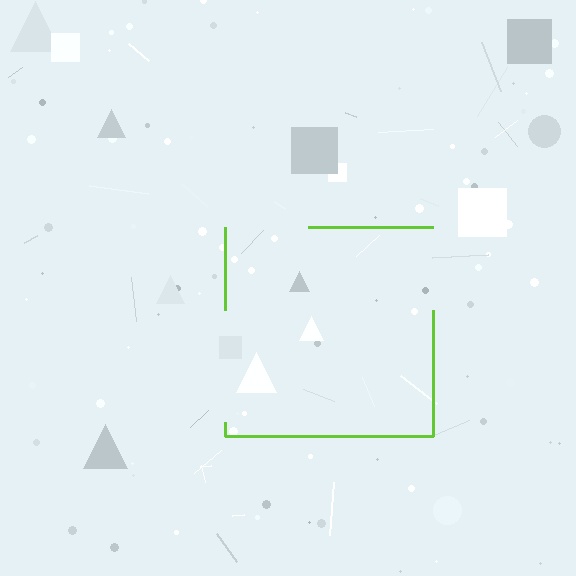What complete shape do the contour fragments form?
The contour fragments form a square.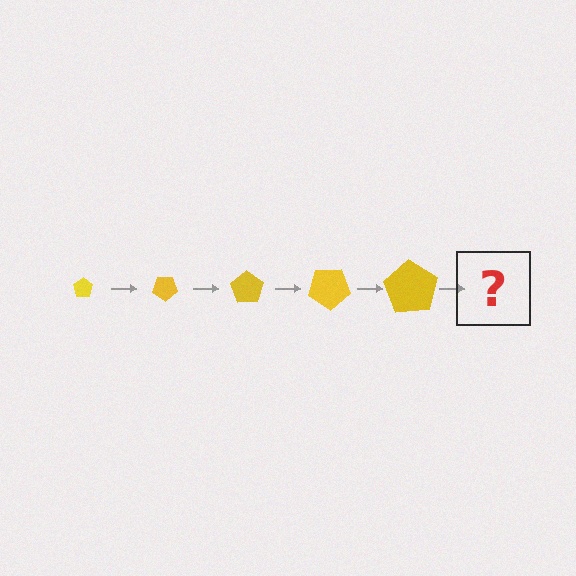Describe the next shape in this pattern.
It should be a pentagon, larger than the previous one and rotated 175 degrees from the start.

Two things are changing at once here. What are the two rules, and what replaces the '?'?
The two rules are that the pentagon grows larger each step and it rotates 35 degrees each step. The '?' should be a pentagon, larger than the previous one and rotated 175 degrees from the start.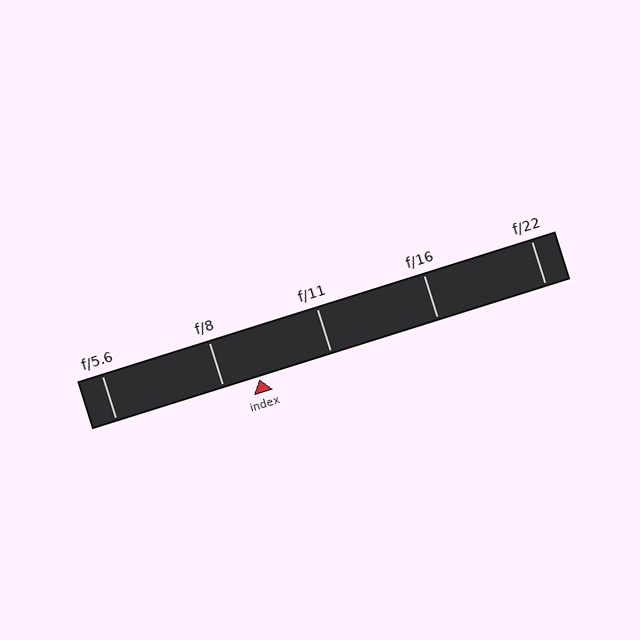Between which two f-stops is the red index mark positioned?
The index mark is between f/8 and f/11.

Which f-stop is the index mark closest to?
The index mark is closest to f/8.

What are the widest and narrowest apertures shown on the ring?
The widest aperture shown is f/5.6 and the narrowest is f/22.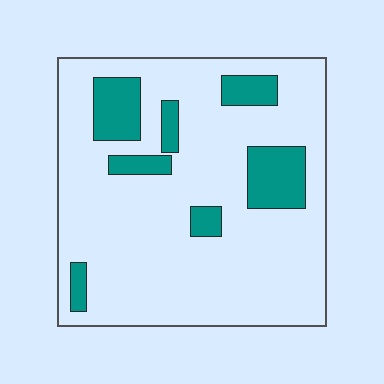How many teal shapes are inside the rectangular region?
7.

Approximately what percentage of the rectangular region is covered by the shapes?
Approximately 15%.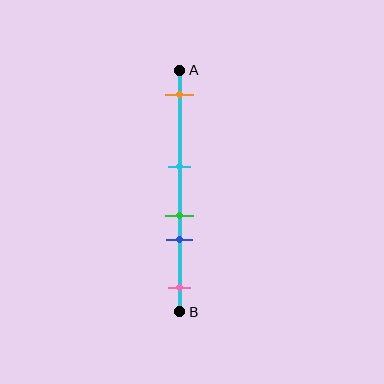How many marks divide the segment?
There are 5 marks dividing the segment.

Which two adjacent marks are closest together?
The green and blue marks are the closest adjacent pair.